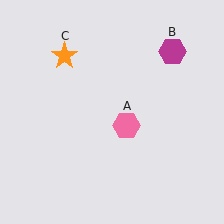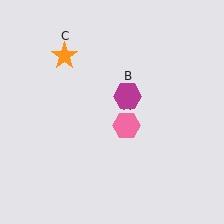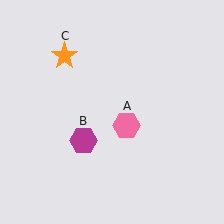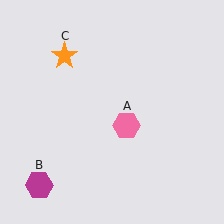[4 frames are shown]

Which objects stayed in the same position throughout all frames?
Pink hexagon (object A) and orange star (object C) remained stationary.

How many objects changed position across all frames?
1 object changed position: magenta hexagon (object B).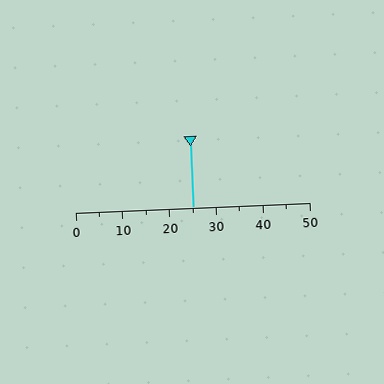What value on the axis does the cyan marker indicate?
The marker indicates approximately 25.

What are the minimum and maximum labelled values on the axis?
The axis runs from 0 to 50.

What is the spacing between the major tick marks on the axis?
The major ticks are spaced 10 apart.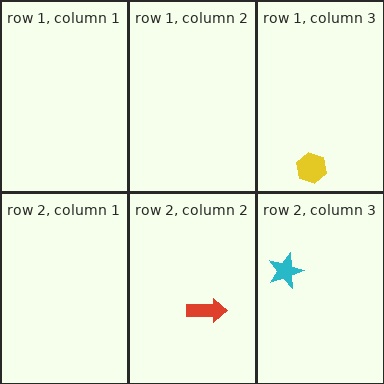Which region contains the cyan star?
The row 2, column 3 region.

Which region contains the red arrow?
The row 2, column 2 region.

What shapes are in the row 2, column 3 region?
The cyan star.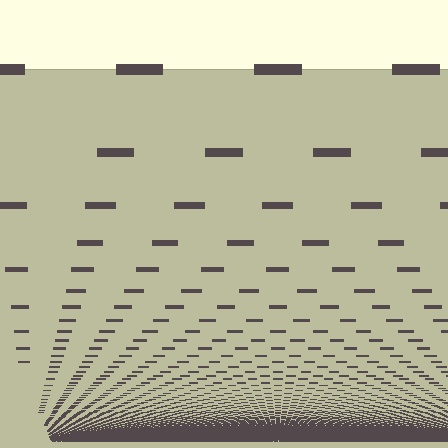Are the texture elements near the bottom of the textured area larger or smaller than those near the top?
Smaller. The gradient is inverted — elements near the bottom are smaller and denser.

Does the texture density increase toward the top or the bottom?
Density increases toward the bottom.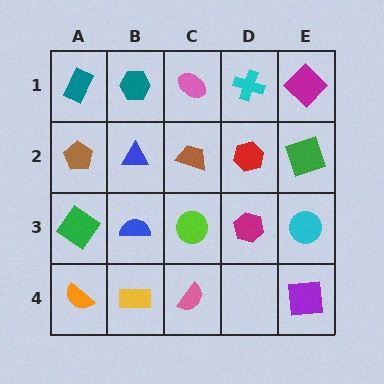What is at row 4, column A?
An orange semicircle.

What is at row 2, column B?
A blue triangle.